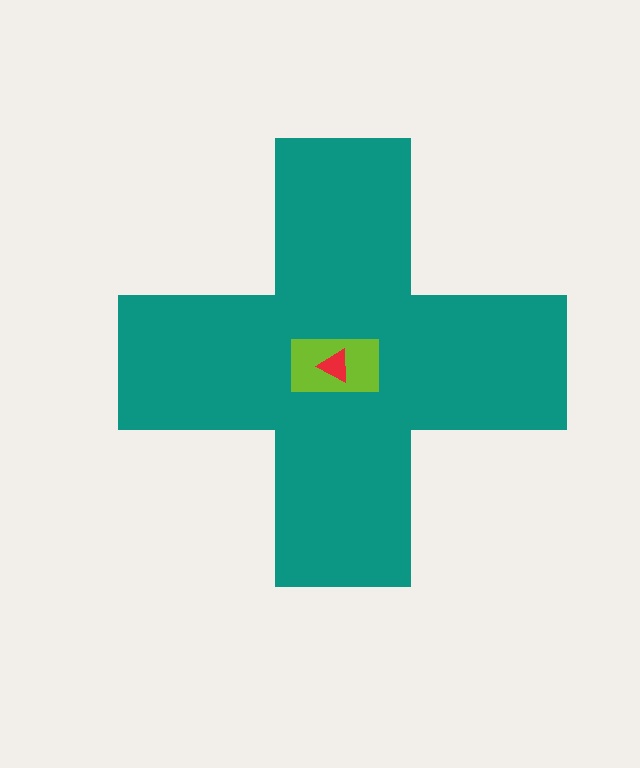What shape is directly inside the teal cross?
The lime rectangle.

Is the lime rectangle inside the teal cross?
Yes.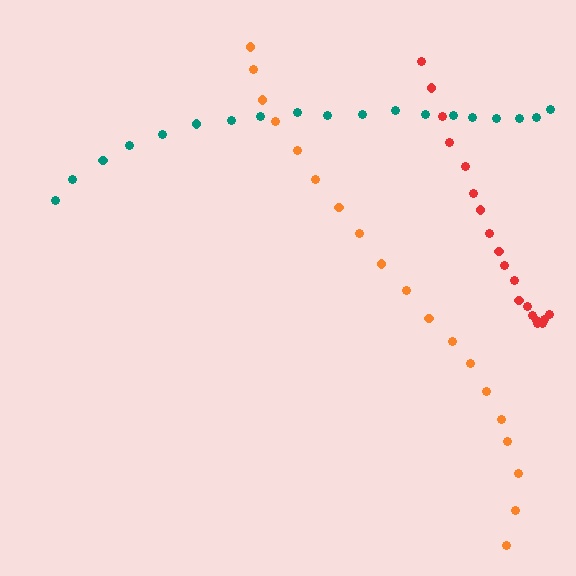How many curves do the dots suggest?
There are 3 distinct paths.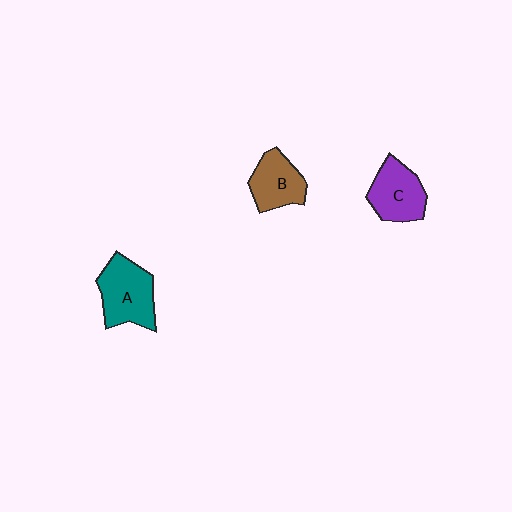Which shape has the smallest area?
Shape B (brown).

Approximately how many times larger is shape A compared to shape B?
Approximately 1.3 times.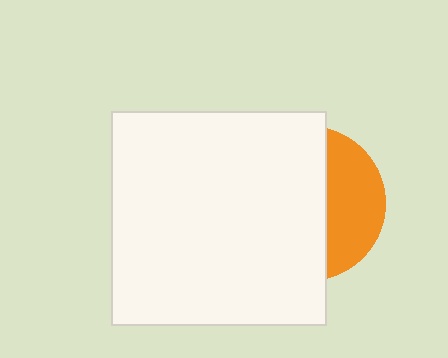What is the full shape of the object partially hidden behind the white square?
The partially hidden object is an orange circle.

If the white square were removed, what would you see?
You would see the complete orange circle.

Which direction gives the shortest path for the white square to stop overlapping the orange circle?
Moving left gives the shortest separation.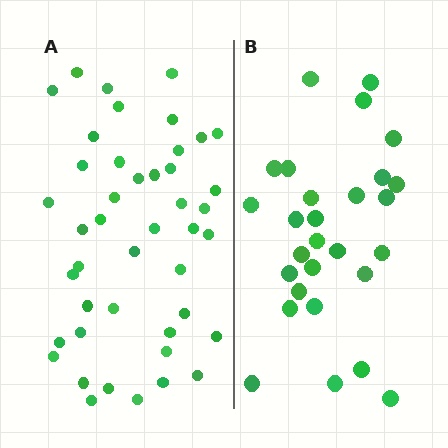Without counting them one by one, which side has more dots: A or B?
Region A (the left region) has more dots.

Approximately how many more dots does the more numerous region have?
Region A has approximately 15 more dots than region B.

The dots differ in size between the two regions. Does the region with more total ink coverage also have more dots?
No. Region B has more total ink coverage because its dots are larger, but region A actually contains more individual dots. Total area can be misleading — the number of items is what matters here.